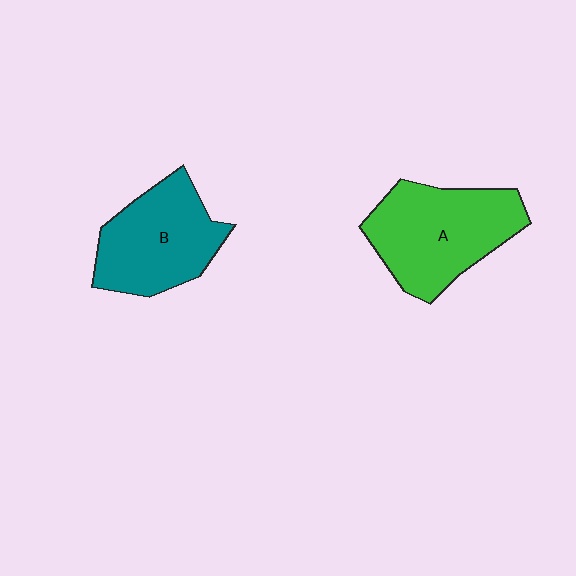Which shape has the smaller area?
Shape B (teal).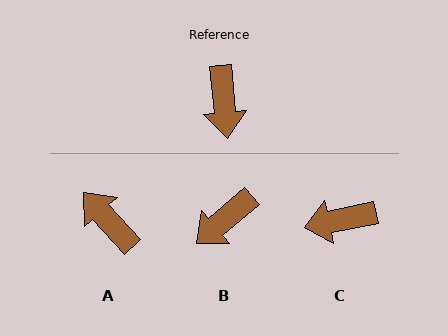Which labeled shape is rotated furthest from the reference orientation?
A, about 143 degrees away.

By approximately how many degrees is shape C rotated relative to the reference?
Approximately 84 degrees clockwise.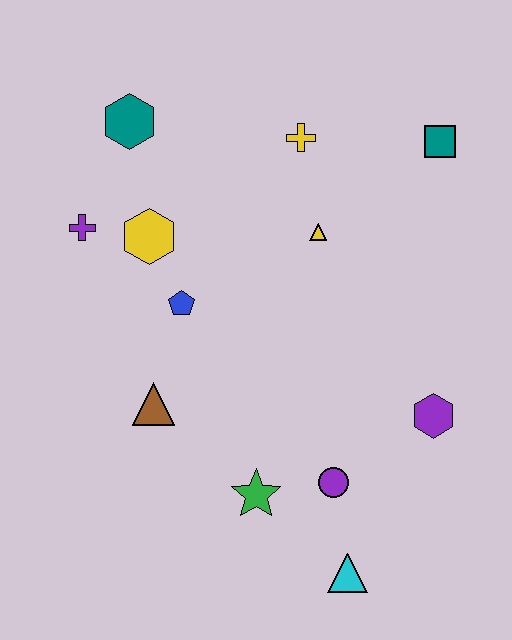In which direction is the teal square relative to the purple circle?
The teal square is above the purple circle.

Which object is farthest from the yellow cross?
The cyan triangle is farthest from the yellow cross.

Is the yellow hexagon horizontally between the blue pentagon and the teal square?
No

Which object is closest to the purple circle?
The green star is closest to the purple circle.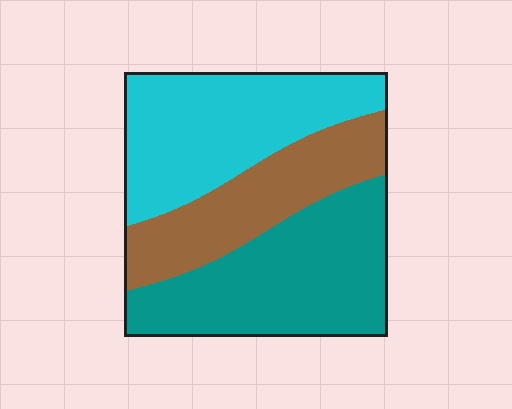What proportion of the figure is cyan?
Cyan takes up between a third and a half of the figure.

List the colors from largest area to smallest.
From largest to smallest: teal, cyan, brown.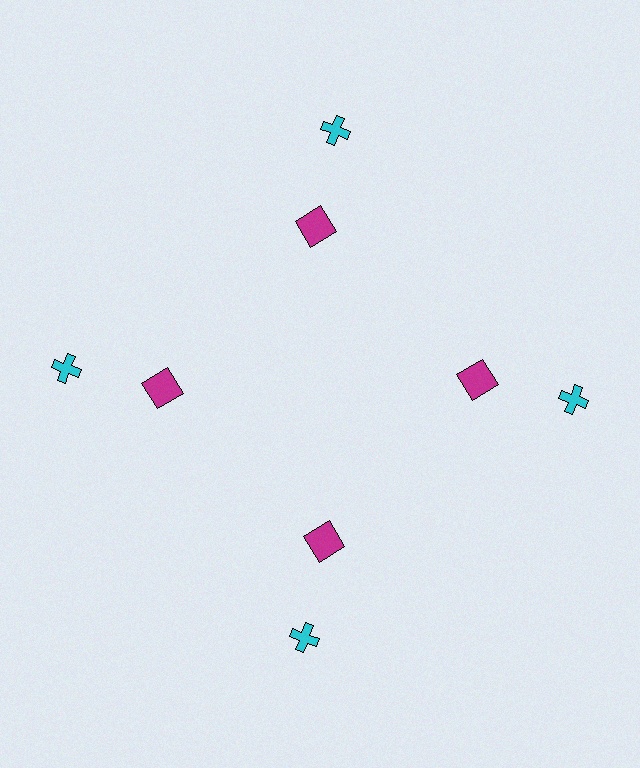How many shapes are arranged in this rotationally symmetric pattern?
There are 8 shapes, arranged in 4 groups of 2.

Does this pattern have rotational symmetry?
Yes, this pattern has 4-fold rotational symmetry. It looks the same after rotating 90 degrees around the center.